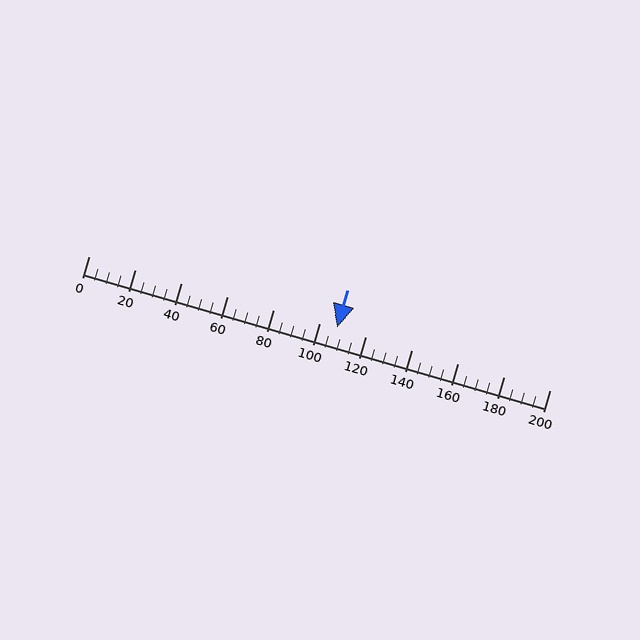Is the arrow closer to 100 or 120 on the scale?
The arrow is closer to 100.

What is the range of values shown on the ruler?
The ruler shows values from 0 to 200.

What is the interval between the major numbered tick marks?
The major tick marks are spaced 20 units apart.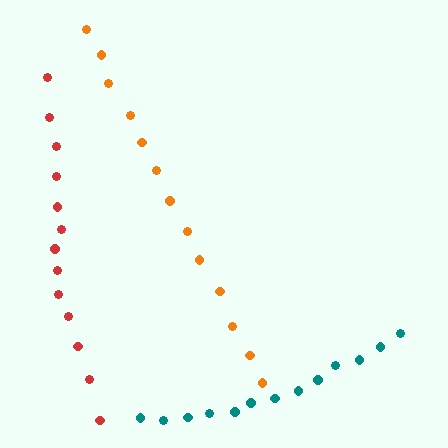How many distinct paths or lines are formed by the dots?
There are 3 distinct paths.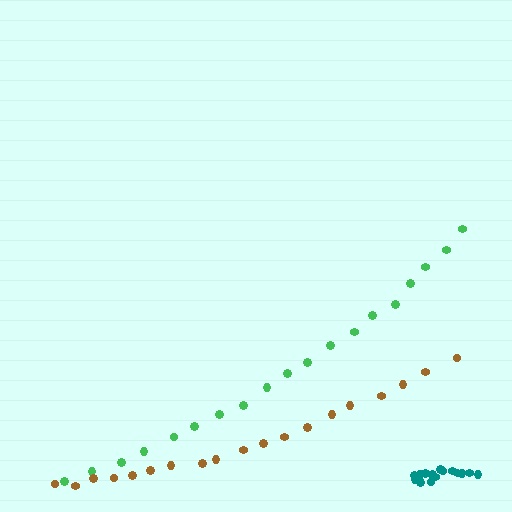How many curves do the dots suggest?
There are 3 distinct paths.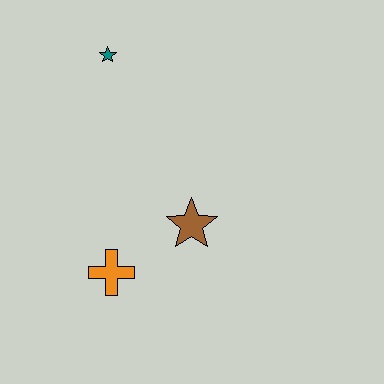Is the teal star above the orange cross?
Yes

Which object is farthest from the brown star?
The teal star is farthest from the brown star.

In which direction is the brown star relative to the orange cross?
The brown star is to the right of the orange cross.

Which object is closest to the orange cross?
The brown star is closest to the orange cross.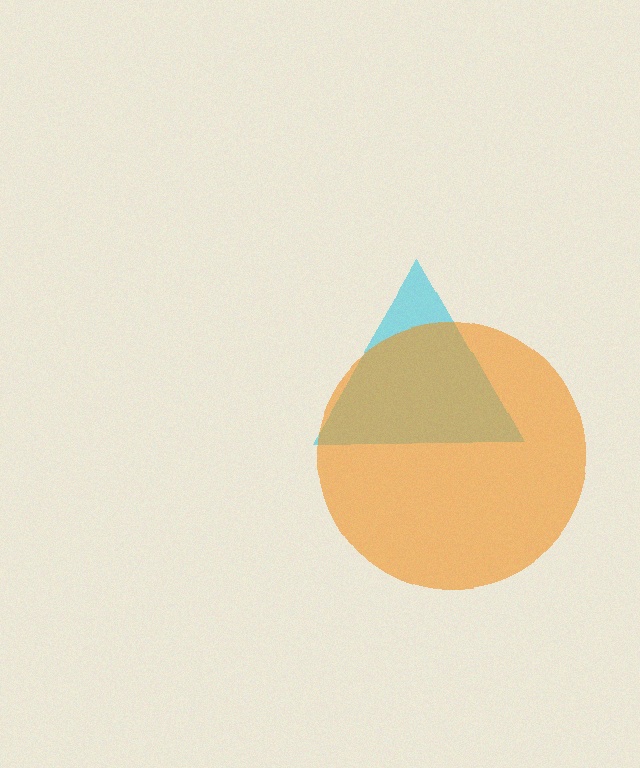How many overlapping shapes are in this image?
There are 2 overlapping shapes in the image.